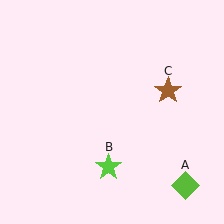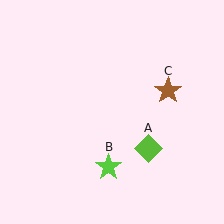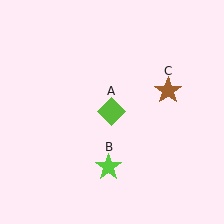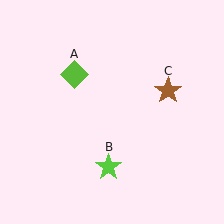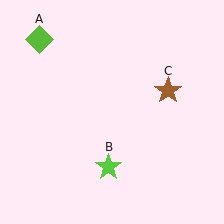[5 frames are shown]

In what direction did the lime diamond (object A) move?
The lime diamond (object A) moved up and to the left.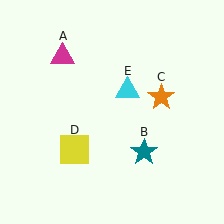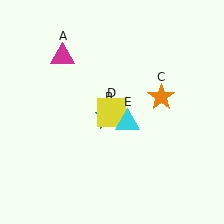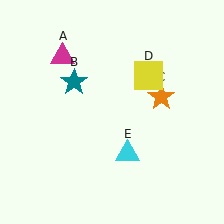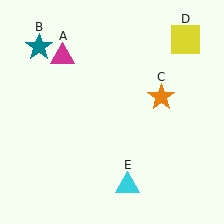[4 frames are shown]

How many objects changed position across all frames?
3 objects changed position: teal star (object B), yellow square (object D), cyan triangle (object E).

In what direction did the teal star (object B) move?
The teal star (object B) moved up and to the left.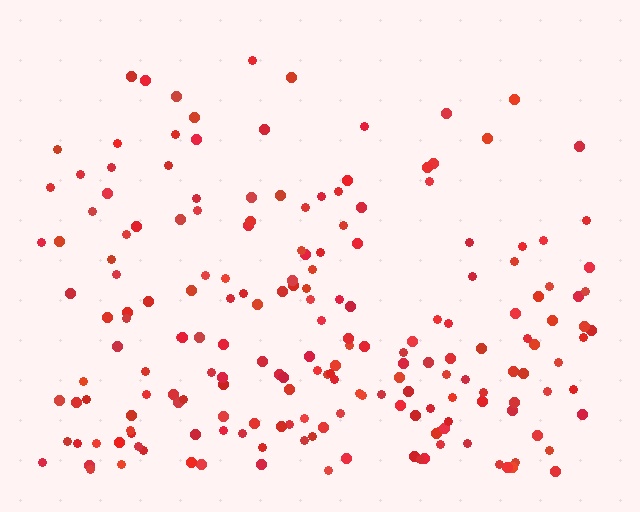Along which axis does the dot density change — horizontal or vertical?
Vertical.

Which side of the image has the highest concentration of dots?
The bottom.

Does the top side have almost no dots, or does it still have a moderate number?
Still a moderate number, just noticeably fewer than the bottom.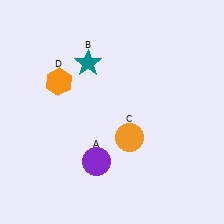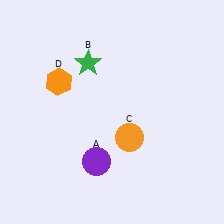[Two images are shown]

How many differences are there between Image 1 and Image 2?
There is 1 difference between the two images.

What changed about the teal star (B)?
In Image 1, B is teal. In Image 2, it changed to green.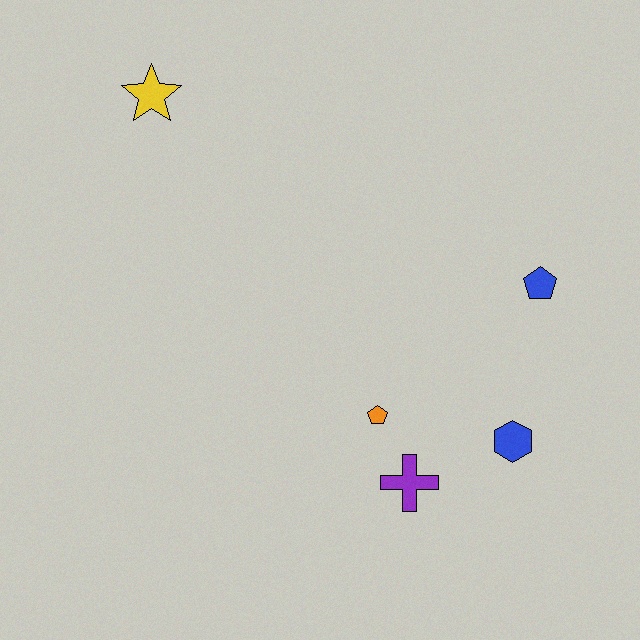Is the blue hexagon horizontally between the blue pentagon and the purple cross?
Yes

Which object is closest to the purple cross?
The orange pentagon is closest to the purple cross.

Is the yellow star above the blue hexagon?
Yes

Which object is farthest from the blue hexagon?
The yellow star is farthest from the blue hexagon.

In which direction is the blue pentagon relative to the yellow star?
The blue pentagon is to the right of the yellow star.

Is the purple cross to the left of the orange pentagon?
No